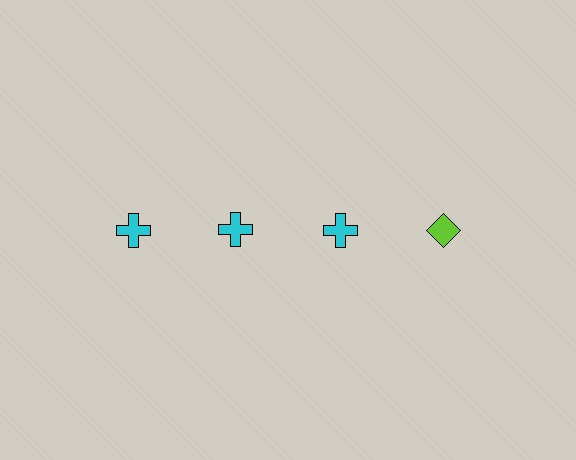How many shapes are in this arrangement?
There are 4 shapes arranged in a grid pattern.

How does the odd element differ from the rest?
It differs in both color (lime instead of cyan) and shape (diamond instead of cross).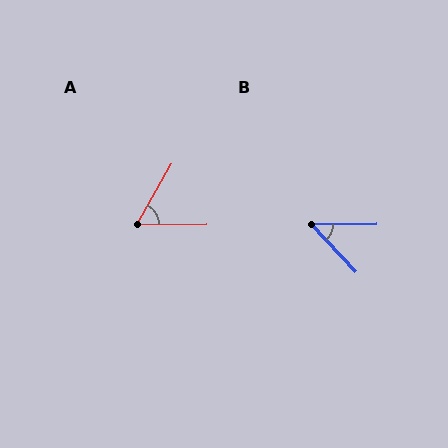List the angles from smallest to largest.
B (47°), A (60°).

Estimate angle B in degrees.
Approximately 47 degrees.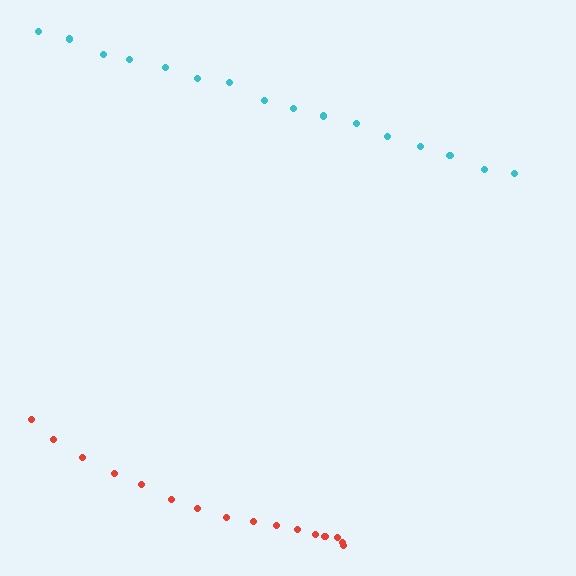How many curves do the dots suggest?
There are 2 distinct paths.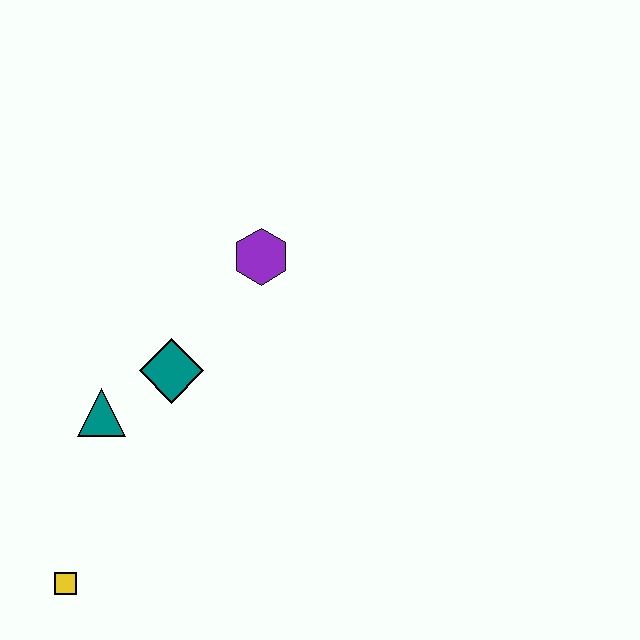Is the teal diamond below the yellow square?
No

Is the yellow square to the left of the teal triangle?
Yes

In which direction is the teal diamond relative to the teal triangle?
The teal diamond is to the right of the teal triangle.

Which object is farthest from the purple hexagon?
The yellow square is farthest from the purple hexagon.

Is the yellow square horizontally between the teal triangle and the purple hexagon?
No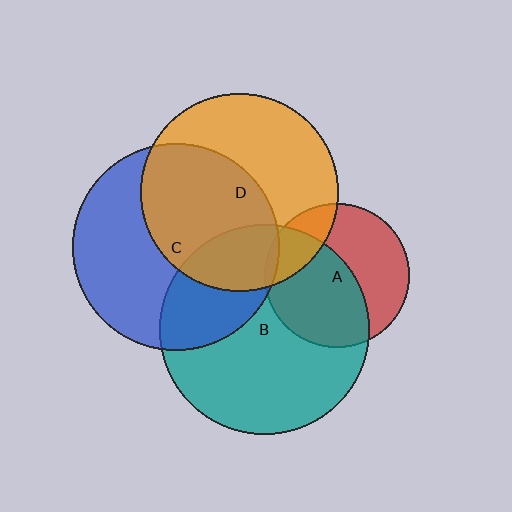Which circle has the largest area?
Circle B (teal).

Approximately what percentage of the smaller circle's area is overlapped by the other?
Approximately 20%.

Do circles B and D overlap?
Yes.